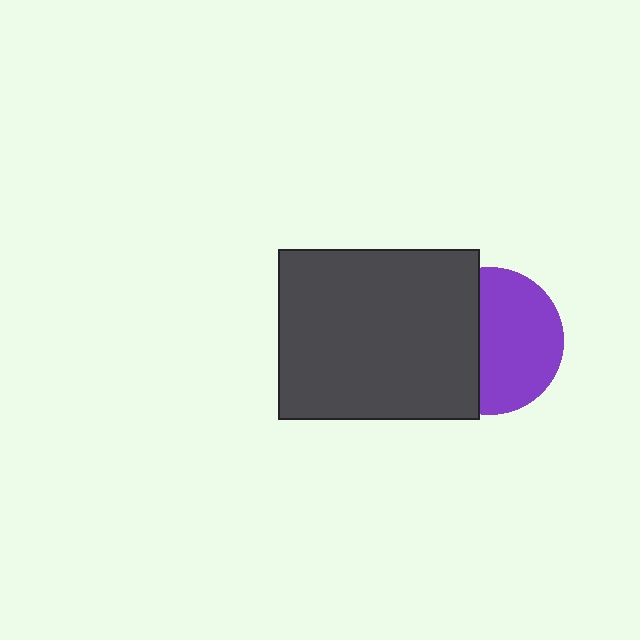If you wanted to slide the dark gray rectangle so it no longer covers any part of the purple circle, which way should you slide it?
Slide it left — that is the most direct way to separate the two shapes.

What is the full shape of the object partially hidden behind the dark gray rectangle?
The partially hidden object is a purple circle.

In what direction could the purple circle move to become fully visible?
The purple circle could move right. That would shift it out from behind the dark gray rectangle entirely.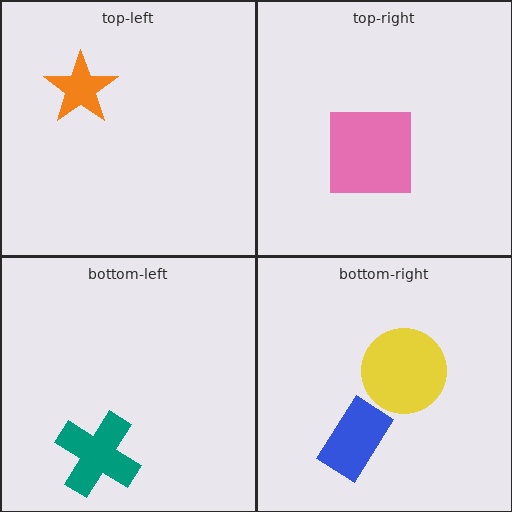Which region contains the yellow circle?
The bottom-right region.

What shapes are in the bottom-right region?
The yellow circle, the blue rectangle.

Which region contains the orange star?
The top-left region.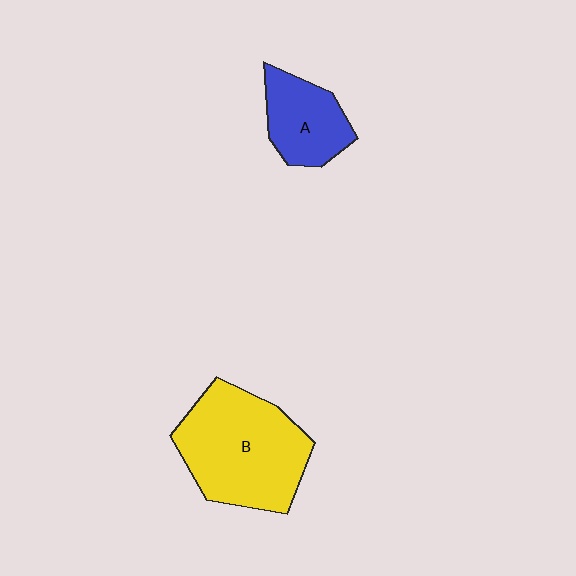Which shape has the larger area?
Shape B (yellow).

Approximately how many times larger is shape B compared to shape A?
Approximately 2.0 times.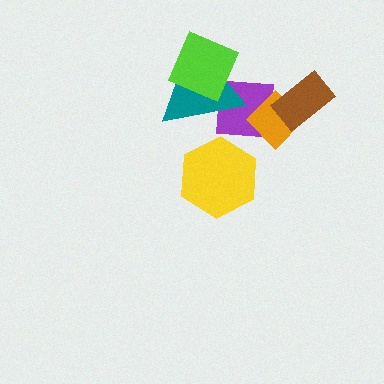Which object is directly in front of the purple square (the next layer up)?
The teal triangle is directly in front of the purple square.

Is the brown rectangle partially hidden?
No, no other shape covers it.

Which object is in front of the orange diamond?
The brown rectangle is in front of the orange diamond.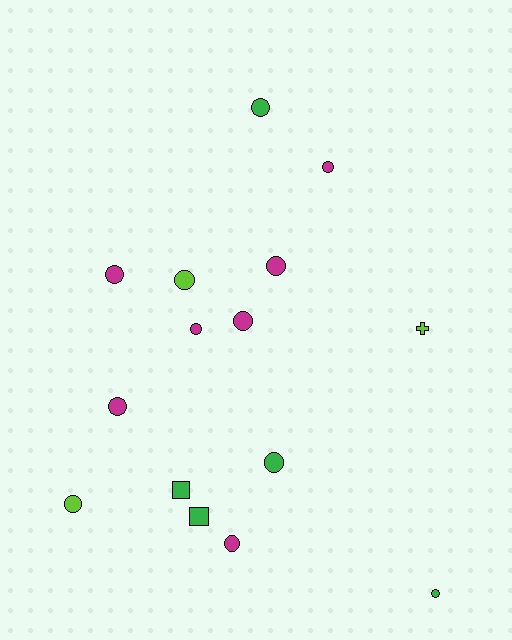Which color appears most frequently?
Magenta, with 7 objects.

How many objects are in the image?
There are 15 objects.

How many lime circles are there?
There are 2 lime circles.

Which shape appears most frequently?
Circle, with 12 objects.